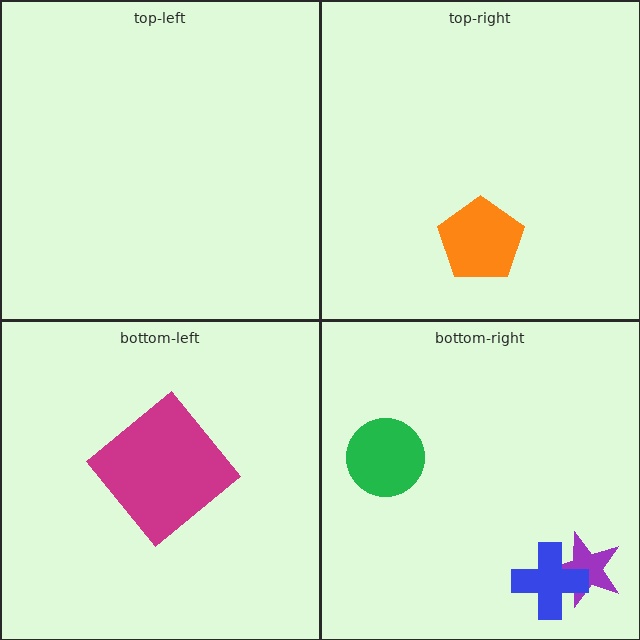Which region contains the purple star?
The bottom-right region.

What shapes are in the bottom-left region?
The magenta diamond.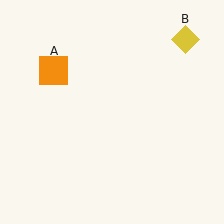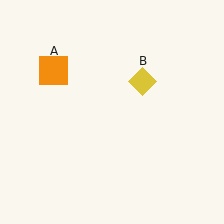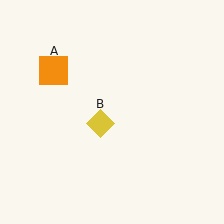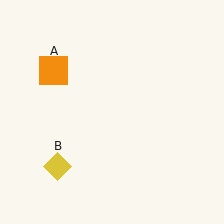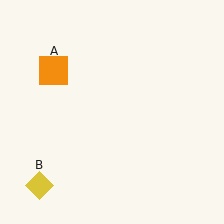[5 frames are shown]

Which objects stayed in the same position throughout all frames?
Orange square (object A) remained stationary.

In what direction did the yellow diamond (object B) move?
The yellow diamond (object B) moved down and to the left.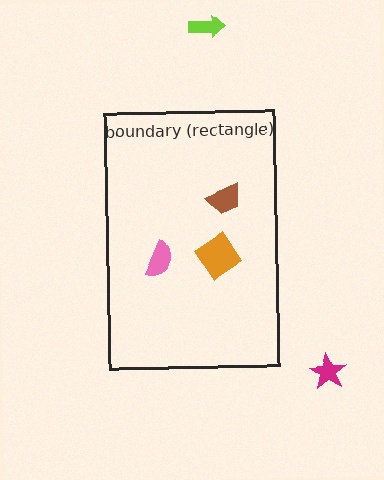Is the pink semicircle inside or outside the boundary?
Inside.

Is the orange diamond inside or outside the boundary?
Inside.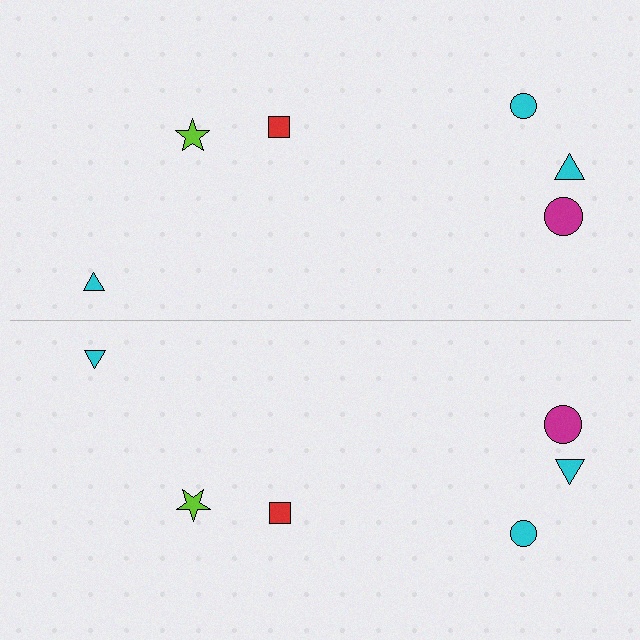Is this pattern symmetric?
Yes, this pattern has bilateral (reflection) symmetry.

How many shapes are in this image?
There are 12 shapes in this image.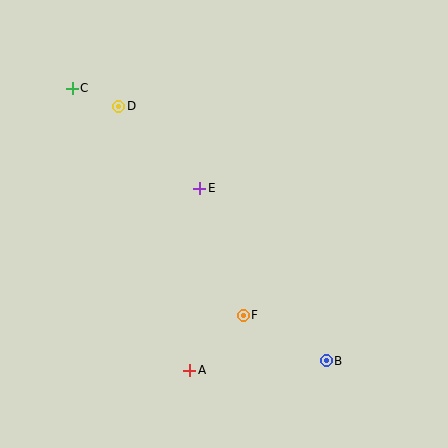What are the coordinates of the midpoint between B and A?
The midpoint between B and A is at (258, 366).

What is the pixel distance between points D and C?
The distance between D and C is 50 pixels.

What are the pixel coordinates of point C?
Point C is at (72, 88).